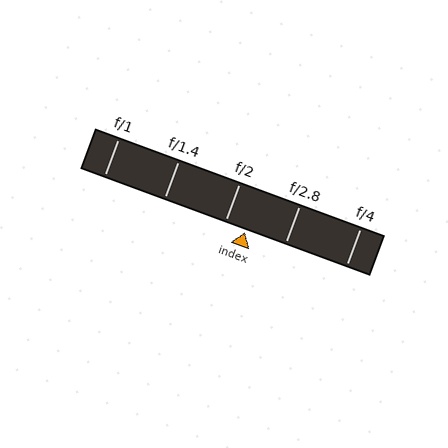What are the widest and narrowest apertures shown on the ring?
The widest aperture shown is f/1 and the narrowest is f/4.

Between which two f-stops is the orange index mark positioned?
The index mark is between f/2 and f/2.8.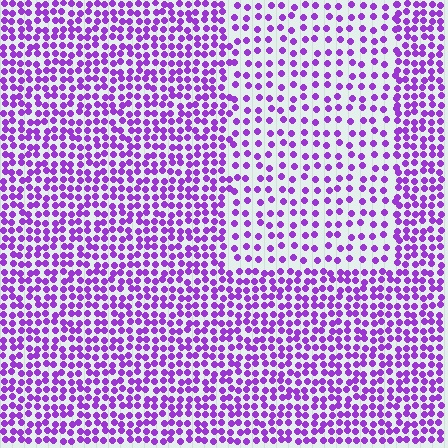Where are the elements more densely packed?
The elements are more densely packed outside the rectangle boundary.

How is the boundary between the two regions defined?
The boundary is defined by a change in element density (approximately 1.9x ratio). All elements are the same color, size, and shape.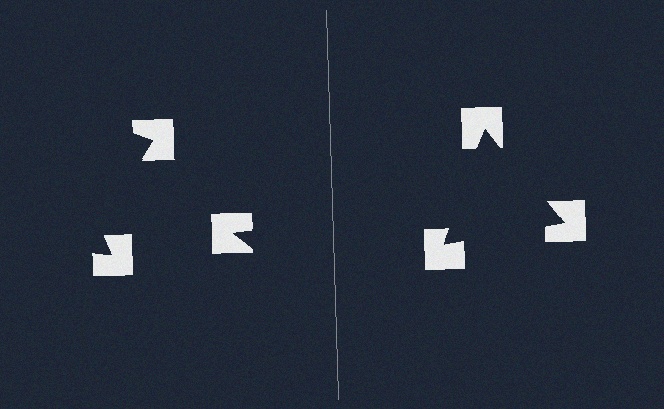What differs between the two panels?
The notched squares are positioned identically on both sides; only the wedge orientations differ. On the right they align to a triangle; on the left they are misaligned.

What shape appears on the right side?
An illusory triangle.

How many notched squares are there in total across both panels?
6 — 3 on each side.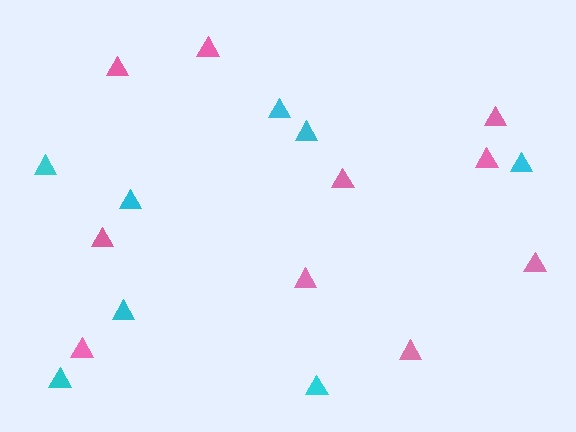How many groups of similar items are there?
There are 2 groups: one group of pink triangles (10) and one group of cyan triangles (8).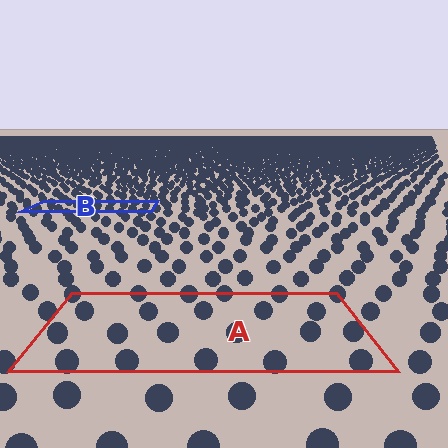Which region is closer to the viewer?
Region A is closer. The texture elements there are larger and more spread out.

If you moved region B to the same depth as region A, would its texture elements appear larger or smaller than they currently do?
They would appear larger. At a closer depth, the same texture elements are projected at a bigger on-screen size.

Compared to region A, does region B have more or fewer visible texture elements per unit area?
Region B has more texture elements per unit area — they are packed more densely because it is farther away.